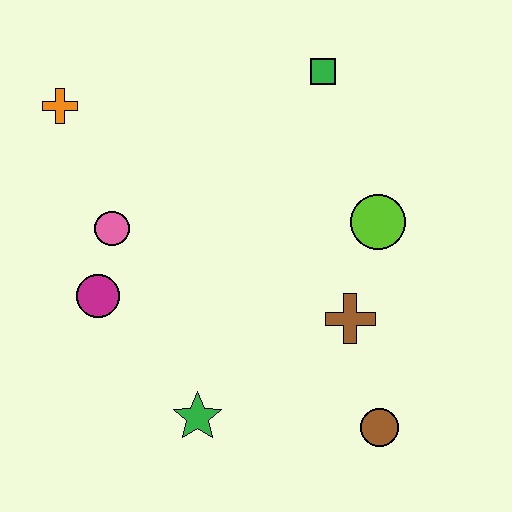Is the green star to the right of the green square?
No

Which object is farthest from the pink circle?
The brown circle is farthest from the pink circle.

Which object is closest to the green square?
The lime circle is closest to the green square.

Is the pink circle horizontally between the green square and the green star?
No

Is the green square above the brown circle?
Yes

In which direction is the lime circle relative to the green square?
The lime circle is below the green square.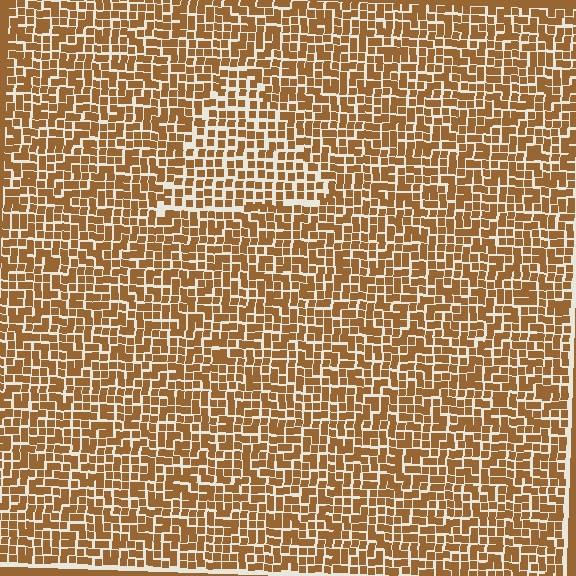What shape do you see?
I see a triangle.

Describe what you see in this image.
The image contains small brown elements arranged at two different densities. A triangle-shaped region is visible where the elements are less densely packed than the surrounding area.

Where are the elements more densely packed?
The elements are more densely packed outside the triangle boundary.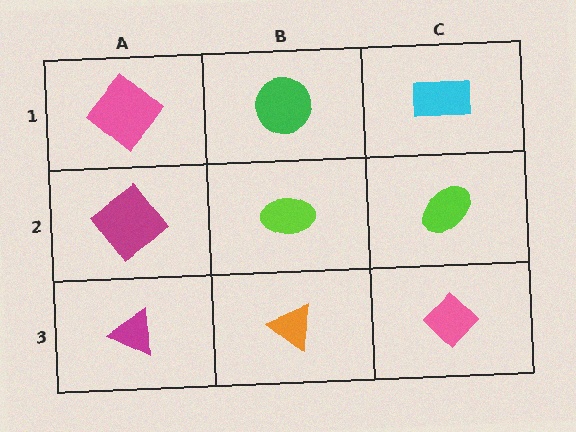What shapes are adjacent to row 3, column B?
A lime ellipse (row 2, column B), a magenta triangle (row 3, column A), a pink diamond (row 3, column C).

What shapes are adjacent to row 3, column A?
A magenta diamond (row 2, column A), an orange triangle (row 3, column B).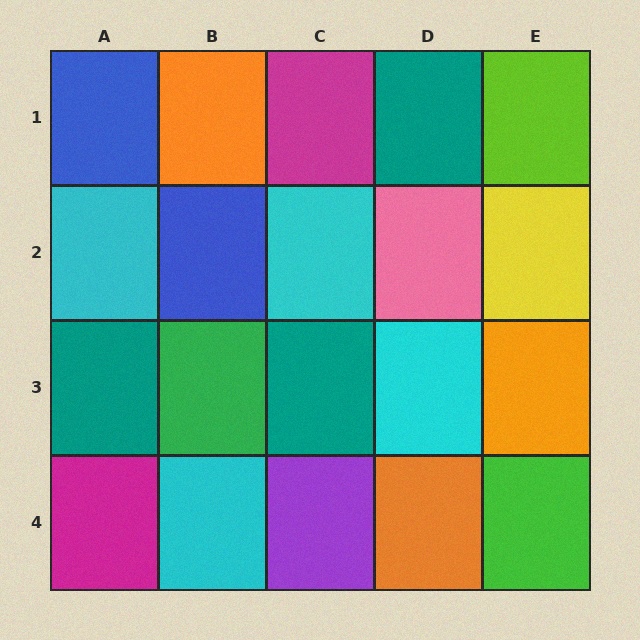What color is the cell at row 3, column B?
Green.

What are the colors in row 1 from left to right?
Blue, orange, magenta, teal, lime.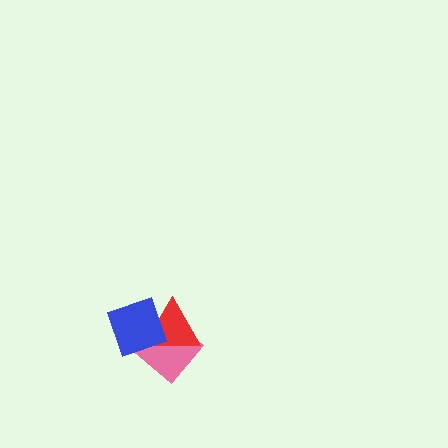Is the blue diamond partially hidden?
No, no other shape covers it.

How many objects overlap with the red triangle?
2 objects overlap with the red triangle.